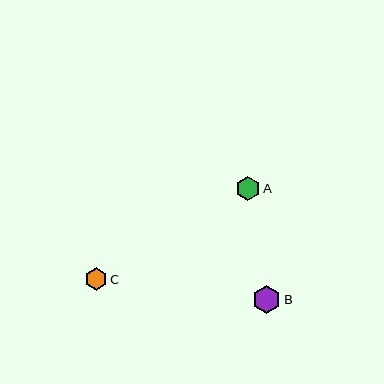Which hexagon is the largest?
Hexagon B is the largest with a size of approximately 28 pixels.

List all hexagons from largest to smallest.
From largest to smallest: B, A, C.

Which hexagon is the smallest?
Hexagon C is the smallest with a size of approximately 22 pixels.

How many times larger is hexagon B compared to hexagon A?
Hexagon B is approximately 1.1 times the size of hexagon A.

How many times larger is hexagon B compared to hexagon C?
Hexagon B is approximately 1.2 times the size of hexagon C.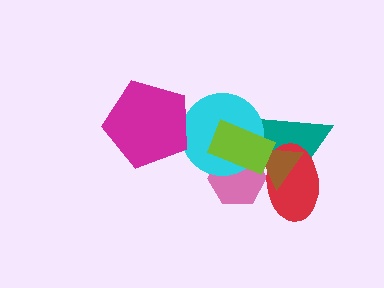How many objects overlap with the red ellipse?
3 objects overlap with the red ellipse.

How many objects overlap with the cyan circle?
4 objects overlap with the cyan circle.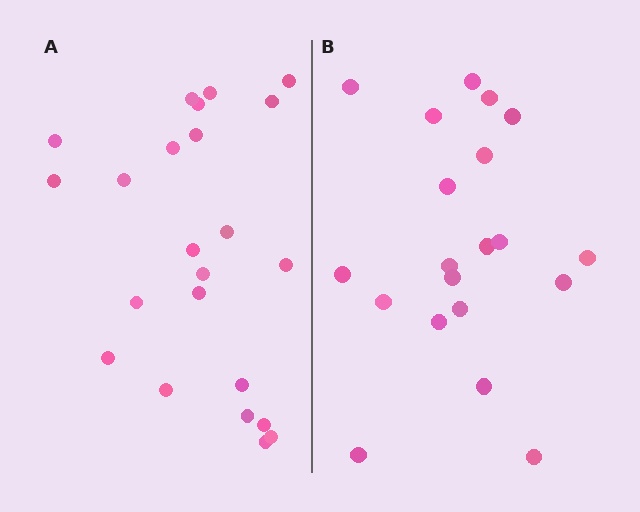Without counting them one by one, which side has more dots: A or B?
Region A (the left region) has more dots.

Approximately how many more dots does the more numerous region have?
Region A has just a few more — roughly 2 or 3 more dots than region B.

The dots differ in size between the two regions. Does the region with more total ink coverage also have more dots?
No. Region B has more total ink coverage because its dots are larger, but region A actually contains more individual dots. Total area can be misleading — the number of items is what matters here.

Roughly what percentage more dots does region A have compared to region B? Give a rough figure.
About 15% more.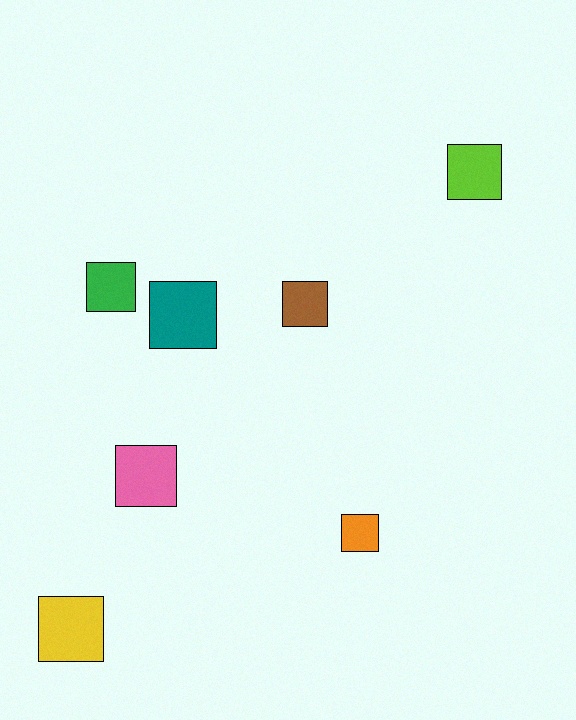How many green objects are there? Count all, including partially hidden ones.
There is 1 green object.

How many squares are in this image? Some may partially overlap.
There are 7 squares.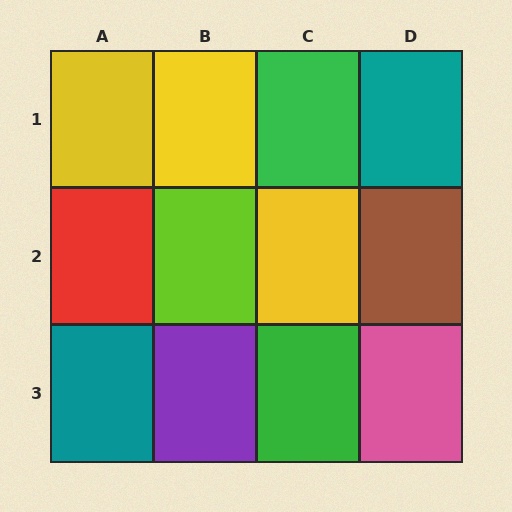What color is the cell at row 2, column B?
Lime.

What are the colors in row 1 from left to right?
Yellow, yellow, green, teal.